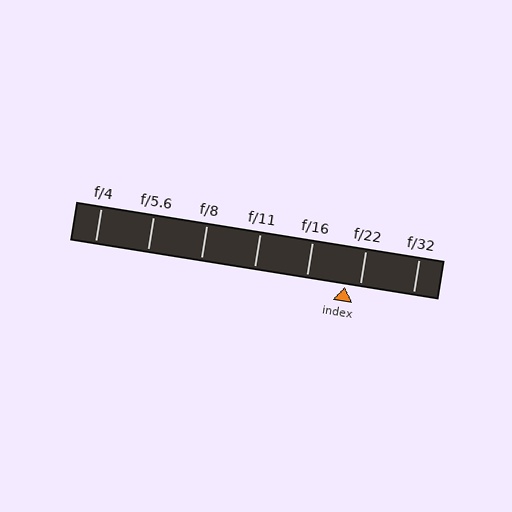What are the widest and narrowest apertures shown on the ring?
The widest aperture shown is f/4 and the narrowest is f/32.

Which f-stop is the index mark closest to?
The index mark is closest to f/22.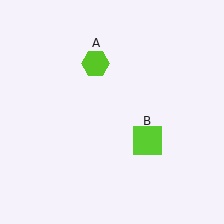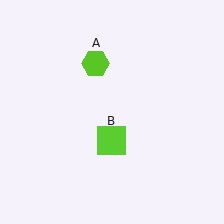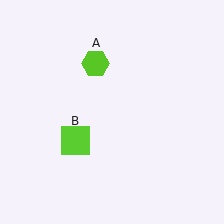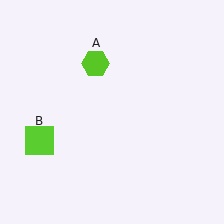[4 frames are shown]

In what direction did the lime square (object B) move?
The lime square (object B) moved left.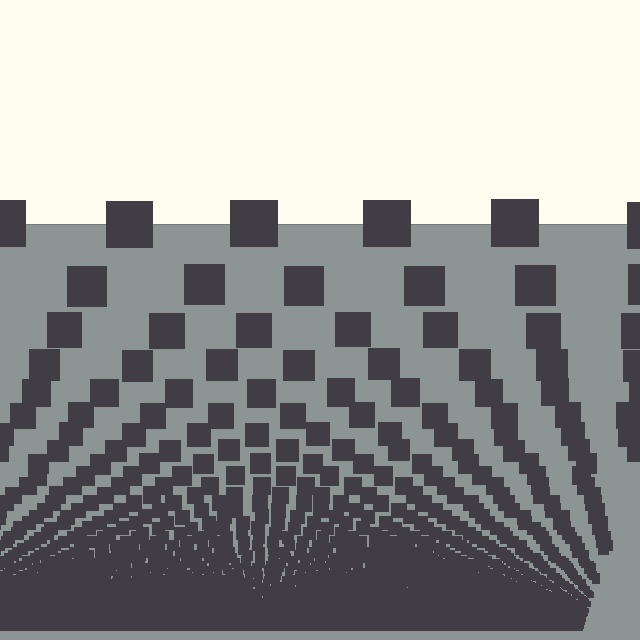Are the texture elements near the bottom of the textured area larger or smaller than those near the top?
Smaller. The gradient is inverted — elements near the bottom are smaller and denser.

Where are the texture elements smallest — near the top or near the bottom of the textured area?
Near the bottom.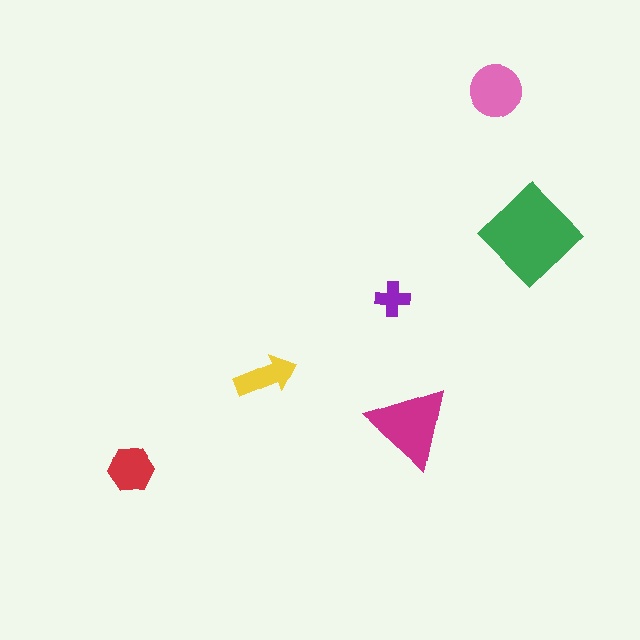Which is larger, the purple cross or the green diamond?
The green diamond.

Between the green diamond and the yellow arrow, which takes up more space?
The green diamond.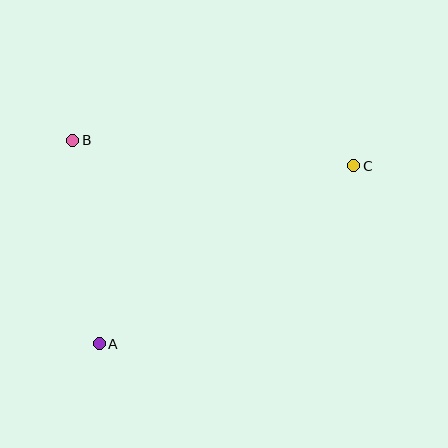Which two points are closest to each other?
Points A and B are closest to each other.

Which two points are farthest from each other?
Points A and C are farthest from each other.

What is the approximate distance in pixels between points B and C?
The distance between B and C is approximately 282 pixels.